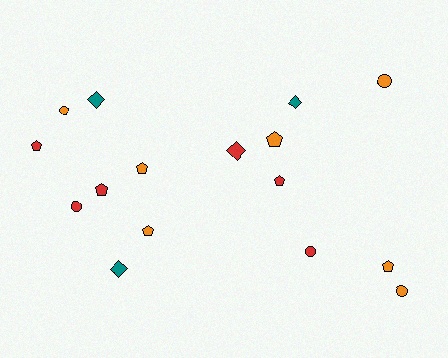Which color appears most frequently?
Orange, with 7 objects.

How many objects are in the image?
There are 16 objects.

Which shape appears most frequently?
Pentagon, with 7 objects.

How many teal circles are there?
There are no teal circles.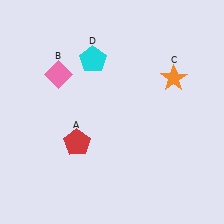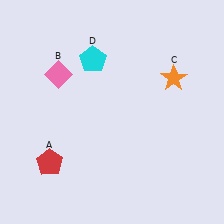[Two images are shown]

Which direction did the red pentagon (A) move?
The red pentagon (A) moved left.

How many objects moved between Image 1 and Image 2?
1 object moved between the two images.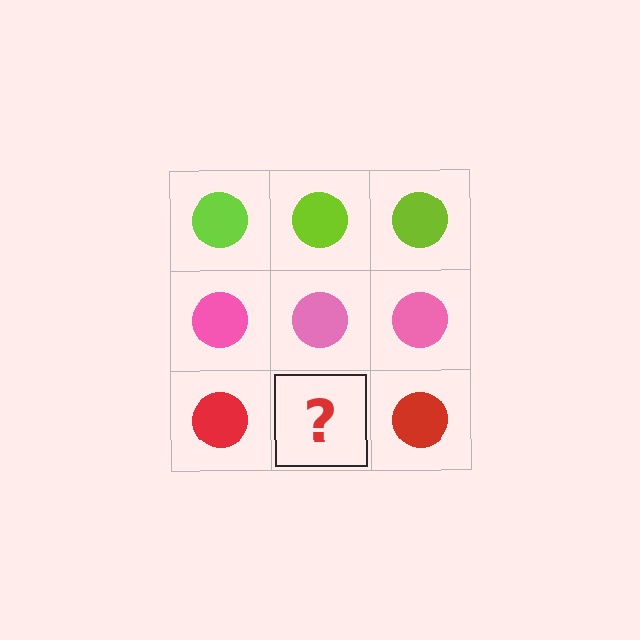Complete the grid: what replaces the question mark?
The question mark should be replaced with a red circle.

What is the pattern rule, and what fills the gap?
The rule is that each row has a consistent color. The gap should be filled with a red circle.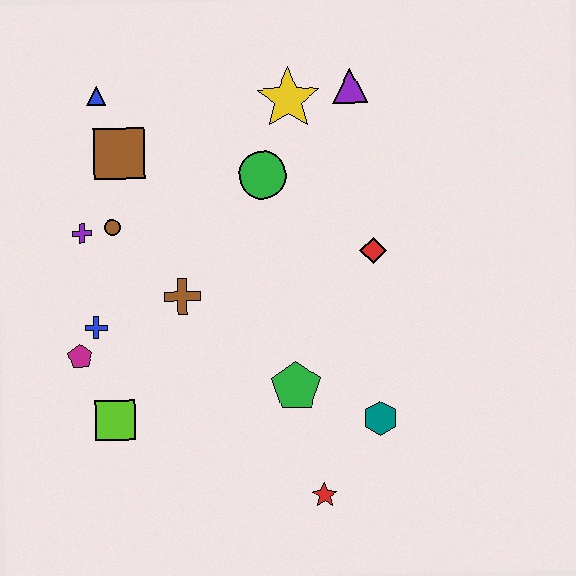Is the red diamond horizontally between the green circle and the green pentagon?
No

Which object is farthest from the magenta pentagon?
The purple triangle is farthest from the magenta pentagon.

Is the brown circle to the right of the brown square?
No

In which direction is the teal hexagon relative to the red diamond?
The teal hexagon is below the red diamond.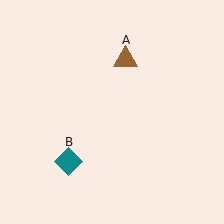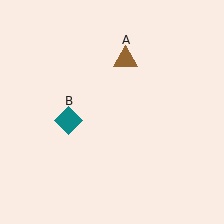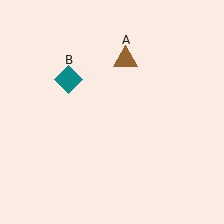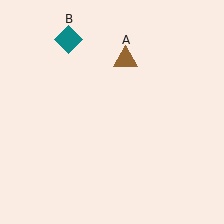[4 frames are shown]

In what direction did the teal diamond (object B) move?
The teal diamond (object B) moved up.